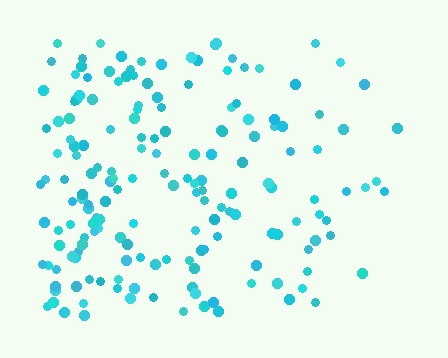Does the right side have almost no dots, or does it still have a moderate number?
Still a moderate number, just noticeably fewer than the left.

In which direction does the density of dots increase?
From right to left, with the left side densest.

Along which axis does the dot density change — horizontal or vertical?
Horizontal.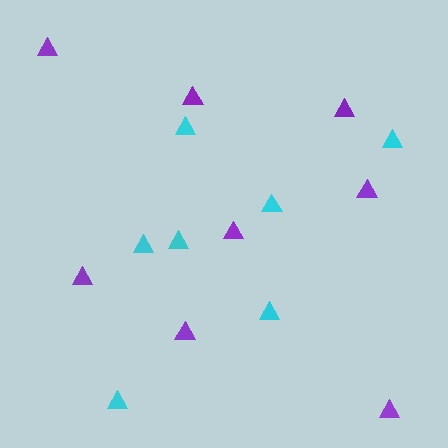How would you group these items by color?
There are 2 groups: one group of cyan triangles (7) and one group of purple triangles (8).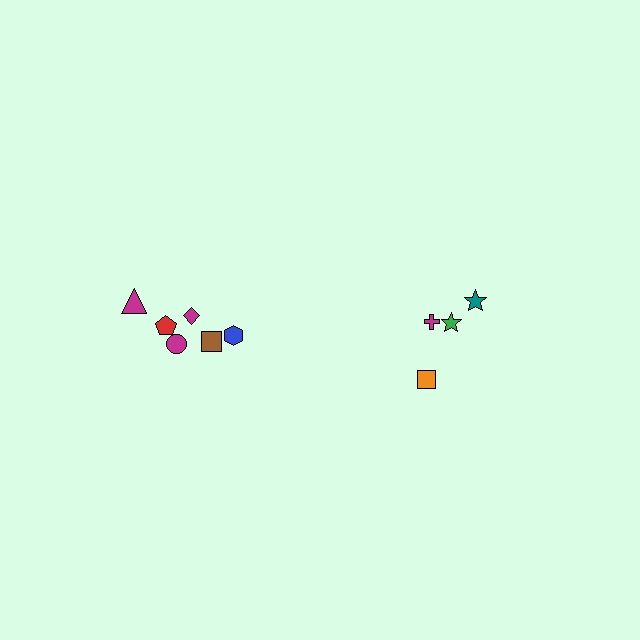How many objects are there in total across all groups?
There are 10 objects.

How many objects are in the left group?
There are 6 objects.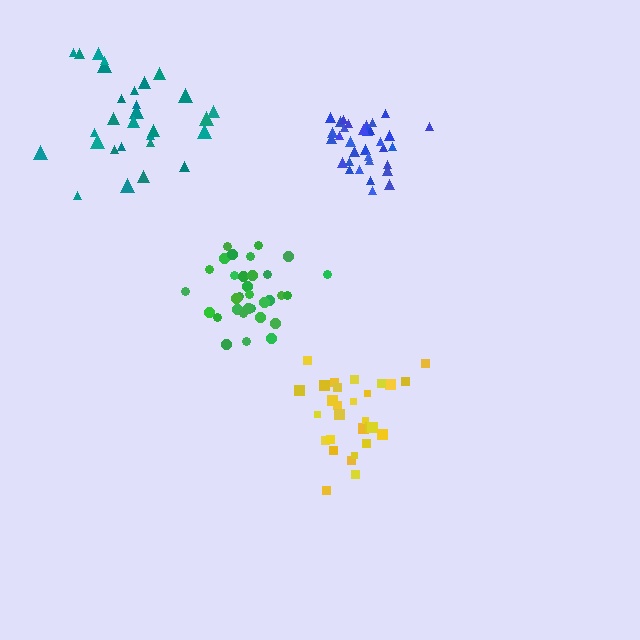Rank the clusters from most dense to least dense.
blue, green, yellow, teal.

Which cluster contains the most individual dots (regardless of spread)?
Blue (33).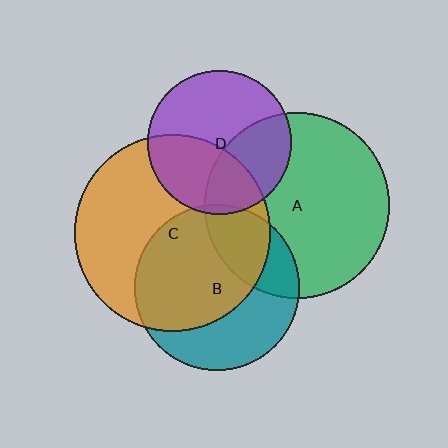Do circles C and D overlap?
Yes.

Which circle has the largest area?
Circle C (orange).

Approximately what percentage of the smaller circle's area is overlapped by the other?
Approximately 40%.